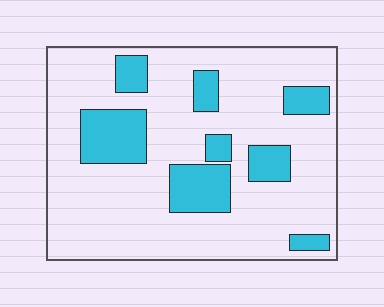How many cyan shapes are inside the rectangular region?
8.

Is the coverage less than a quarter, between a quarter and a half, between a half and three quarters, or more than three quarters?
Less than a quarter.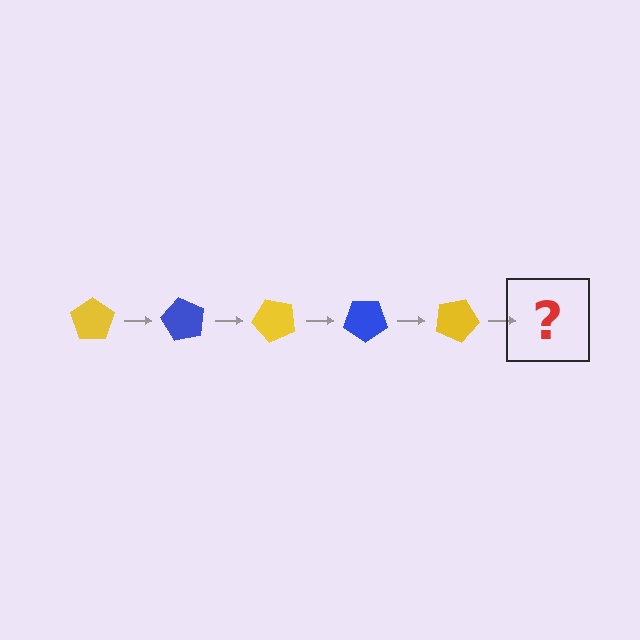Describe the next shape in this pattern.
It should be a blue pentagon, rotated 300 degrees from the start.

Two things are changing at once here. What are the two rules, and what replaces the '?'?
The two rules are that it rotates 60 degrees each step and the color cycles through yellow and blue. The '?' should be a blue pentagon, rotated 300 degrees from the start.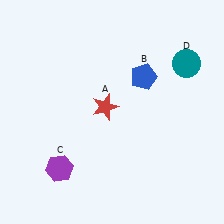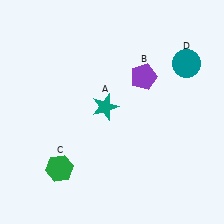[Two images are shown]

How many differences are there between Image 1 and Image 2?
There are 3 differences between the two images.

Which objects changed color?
A changed from red to teal. B changed from blue to purple. C changed from purple to green.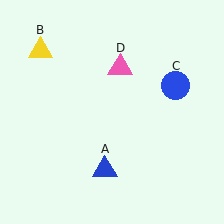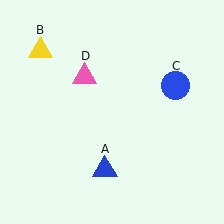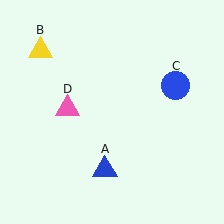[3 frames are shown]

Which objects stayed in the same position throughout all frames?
Blue triangle (object A) and yellow triangle (object B) and blue circle (object C) remained stationary.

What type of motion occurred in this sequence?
The pink triangle (object D) rotated counterclockwise around the center of the scene.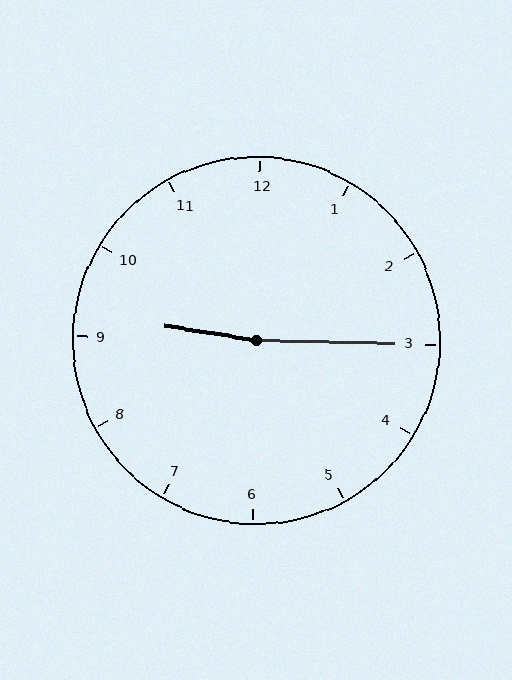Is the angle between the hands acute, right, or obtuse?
It is obtuse.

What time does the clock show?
9:15.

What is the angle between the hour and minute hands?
Approximately 172 degrees.